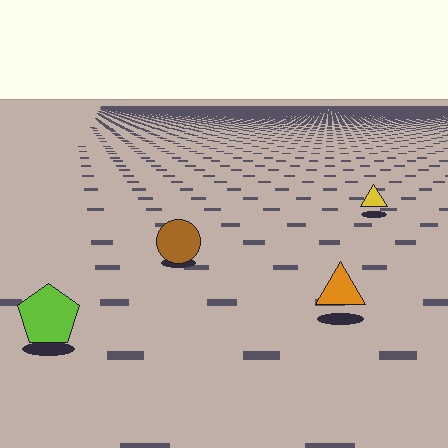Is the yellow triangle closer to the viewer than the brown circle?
No. The brown circle is closer — you can tell from the texture gradient: the ground texture is coarser near it.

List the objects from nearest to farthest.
From nearest to farthest: the lime pentagon, the orange triangle, the brown circle, the yellow triangle.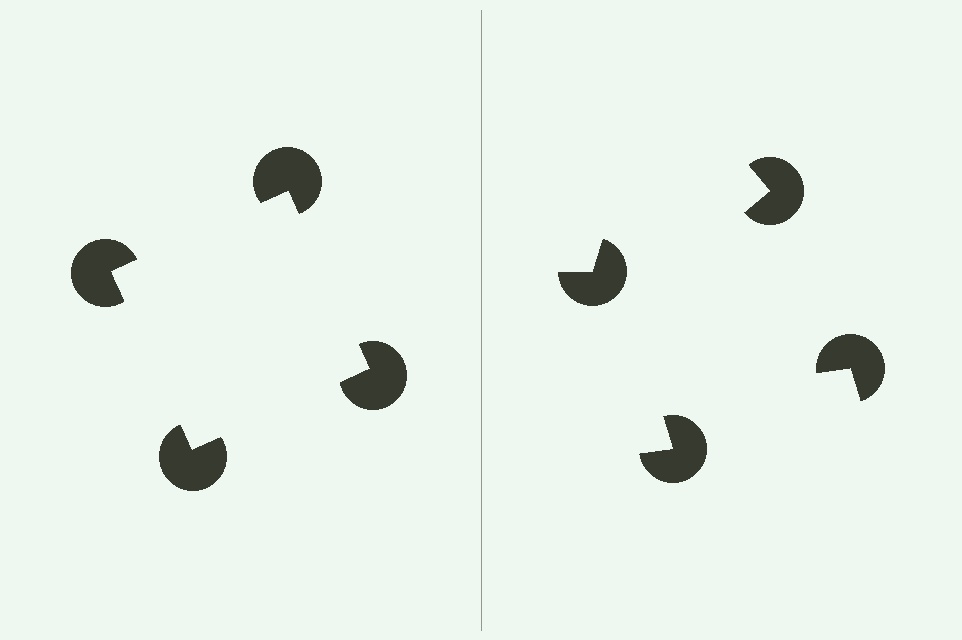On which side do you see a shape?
An illusory square appears on the left side. On the right side the wedge cuts are rotated, so no coherent shape forms.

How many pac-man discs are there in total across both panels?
8 — 4 on each side.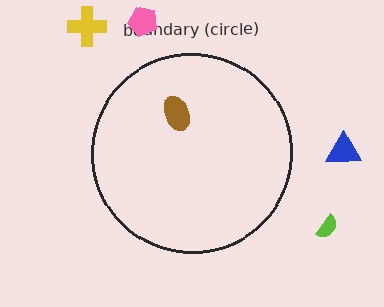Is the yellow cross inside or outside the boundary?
Outside.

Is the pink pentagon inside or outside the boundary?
Outside.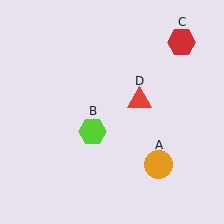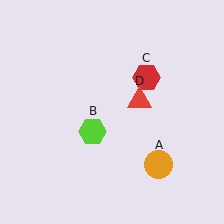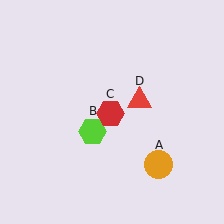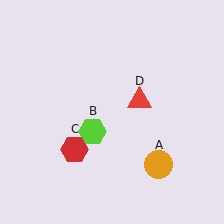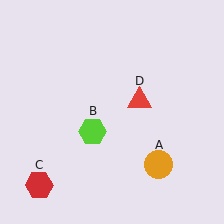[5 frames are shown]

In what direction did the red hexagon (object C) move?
The red hexagon (object C) moved down and to the left.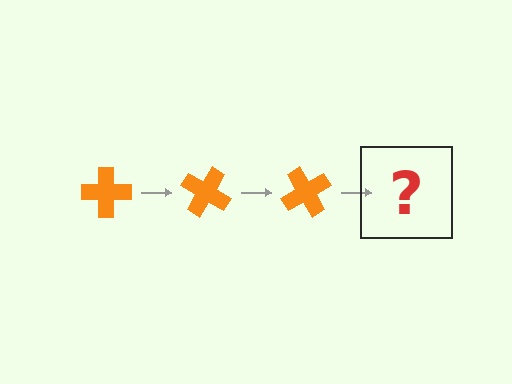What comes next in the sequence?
The next element should be an orange cross rotated 90 degrees.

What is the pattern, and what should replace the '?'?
The pattern is that the cross rotates 30 degrees each step. The '?' should be an orange cross rotated 90 degrees.